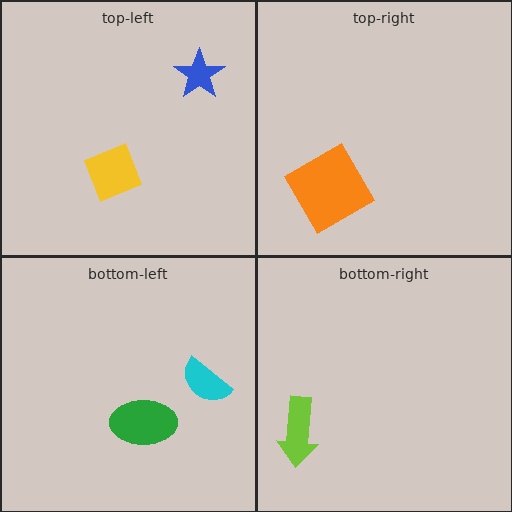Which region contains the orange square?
The top-right region.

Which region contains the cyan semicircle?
The bottom-left region.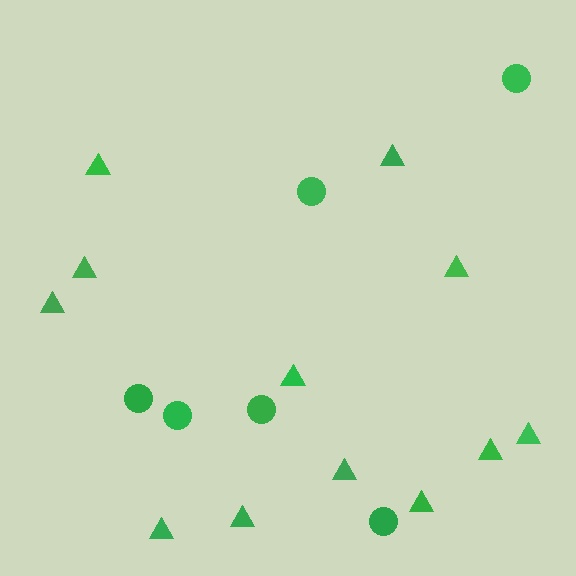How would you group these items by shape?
There are 2 groups: one group of circles (6) and one group of triangles (12).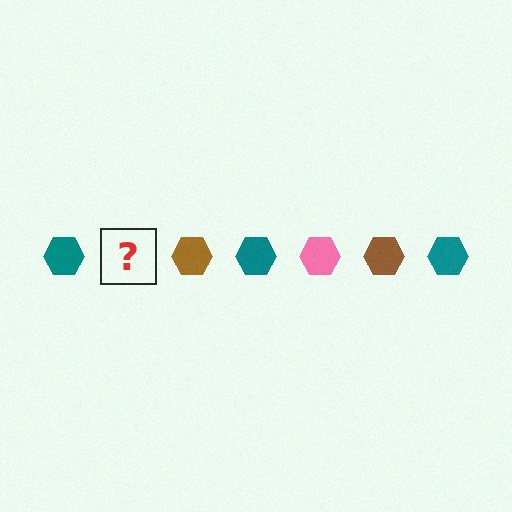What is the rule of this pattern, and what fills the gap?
The rule is that the pattern cycles through teal, pink, brown hexagons. The gap should be filled with a pink hexagon.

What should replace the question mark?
The question mark should be replaced with a pink hexagon.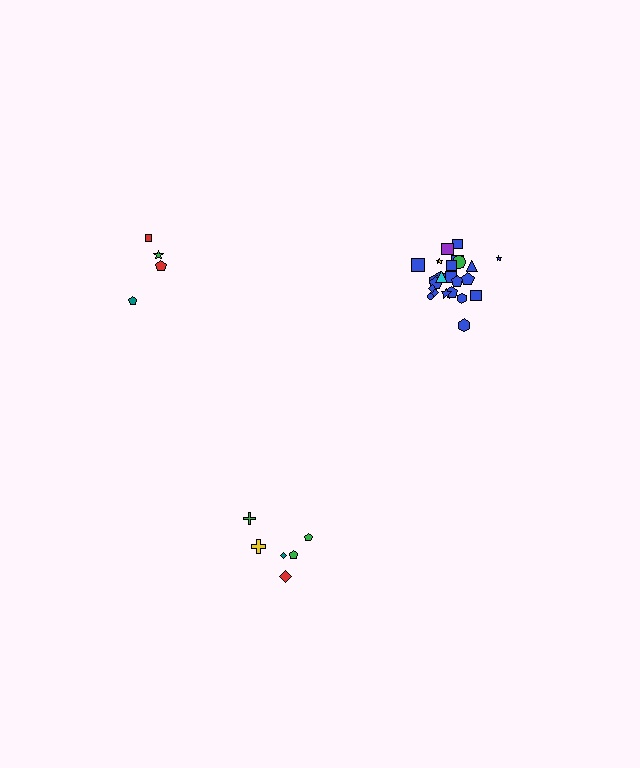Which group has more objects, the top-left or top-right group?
The top-right group.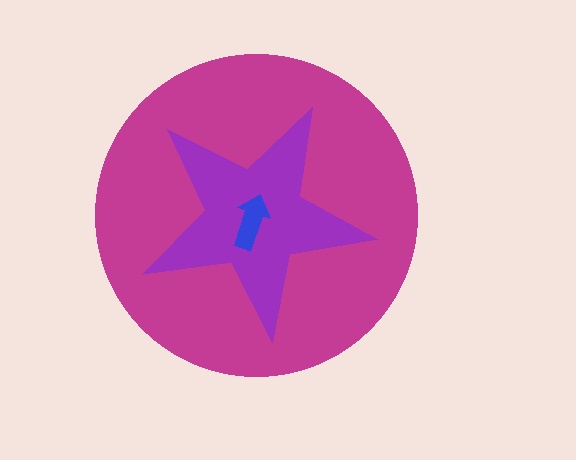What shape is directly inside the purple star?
The blue arrow.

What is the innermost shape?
The blue arrow.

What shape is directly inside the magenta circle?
The purple star.